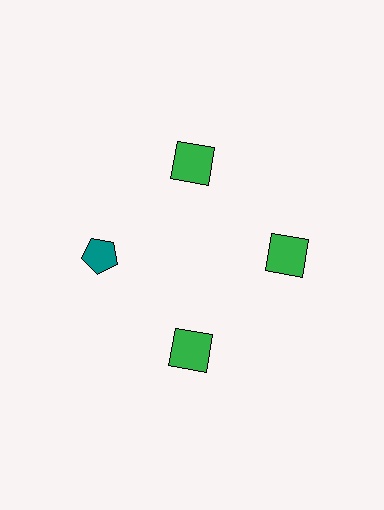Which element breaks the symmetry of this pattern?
The teal pentagon at roughly the 9 o'clock position breaks the symmetry. All other shapes are green squares.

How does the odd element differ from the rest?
It differs in both color (teal instead of green) and shape (pentagon instead of square).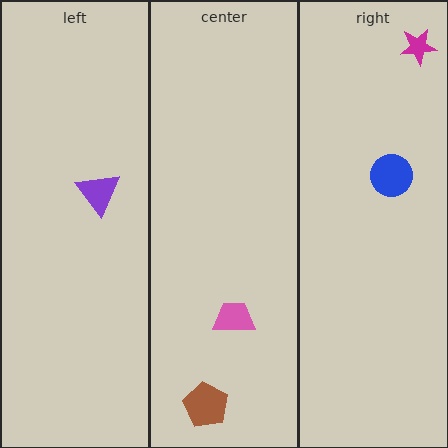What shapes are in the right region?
The blue circle, the magenta star.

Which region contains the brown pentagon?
The center region.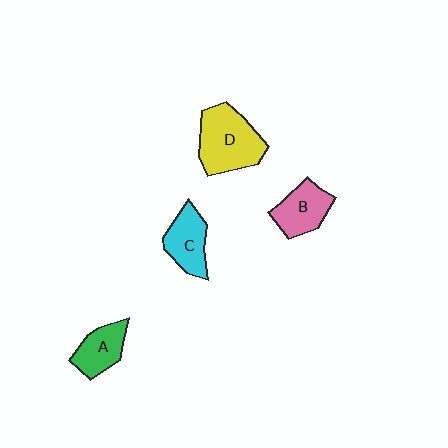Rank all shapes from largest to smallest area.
From largest to smallest: D (yellow), B (pink), C (cyan), A (green).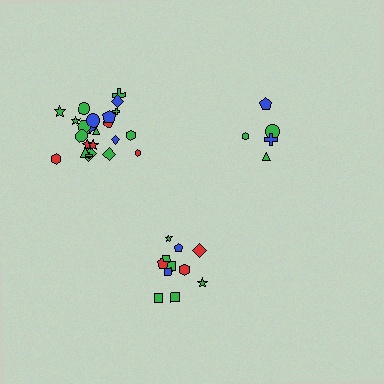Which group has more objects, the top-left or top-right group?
The top-left group.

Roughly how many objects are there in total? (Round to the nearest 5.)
Roughly 40 objects in total.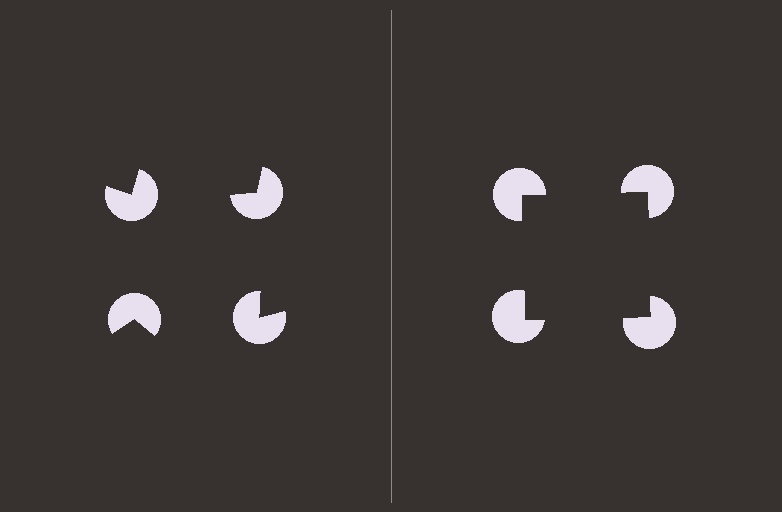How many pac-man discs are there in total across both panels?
8 — 4 on each side.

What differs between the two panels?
The pac-man discs are positioned identically on both sides; only the wedge orientations differ. On the right they align to a square; on the left they are misaligned.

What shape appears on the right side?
An illusory square.